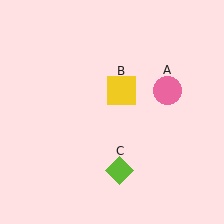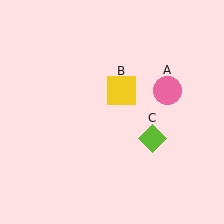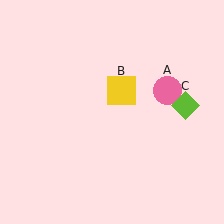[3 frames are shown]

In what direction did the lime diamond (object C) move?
The lime diamond (object C) moved up and to the right.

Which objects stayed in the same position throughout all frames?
Pink circle (object A) and yellow square (object B) remained stationary.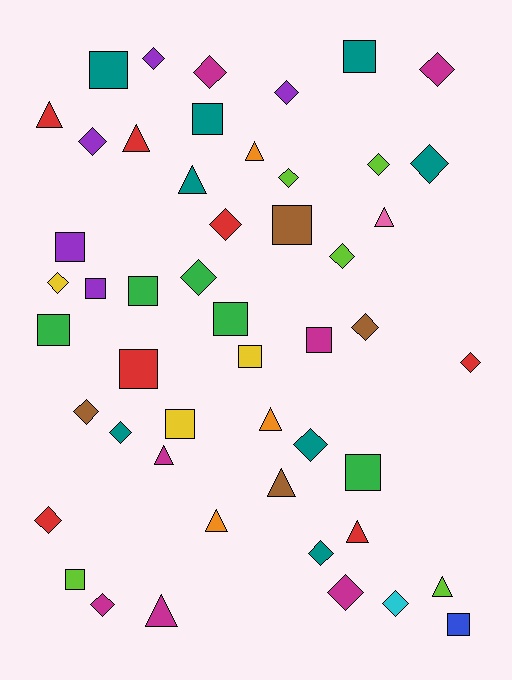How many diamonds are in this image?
There are 22 diamonds.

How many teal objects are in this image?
There are 8 teal objects.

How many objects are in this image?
There are 50 objects.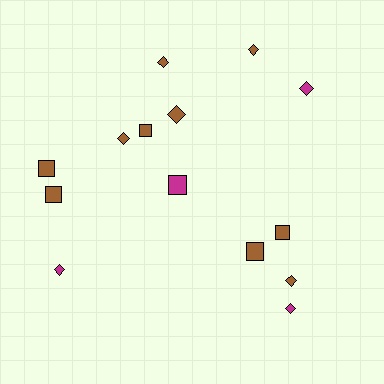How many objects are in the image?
There are 14 objects.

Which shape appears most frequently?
Diamond, with 8 objects.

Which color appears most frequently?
Brown, with 10 objects.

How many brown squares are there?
There are 5 brown squares.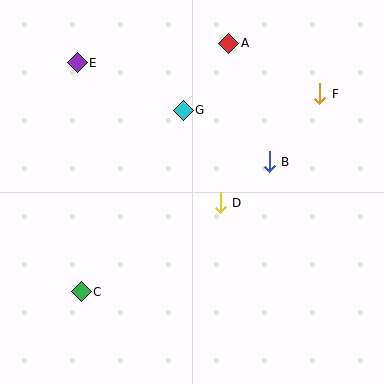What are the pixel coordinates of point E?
Point E is at (77, 63).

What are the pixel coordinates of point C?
Point C is at (81, 292).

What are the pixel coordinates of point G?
Point G is at (183, 110).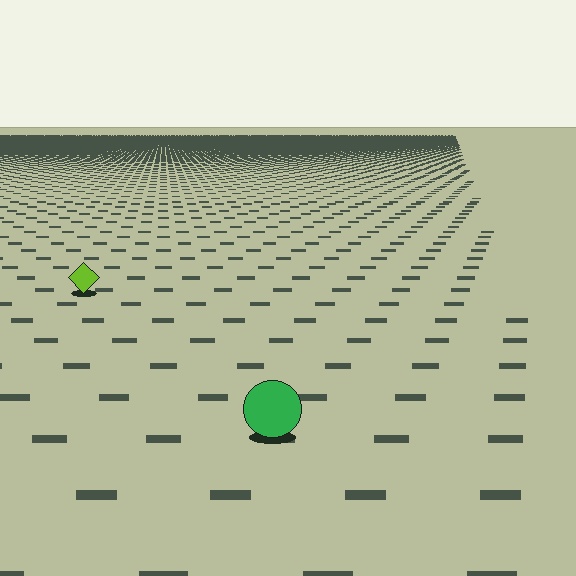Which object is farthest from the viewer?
The lime diamond is farthest from the viewer. It appears smaller and the ground texture around it is denser.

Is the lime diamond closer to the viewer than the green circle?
No. The green circle is closer — you can tell from the texture gradient: the ground texture is coarser near it.